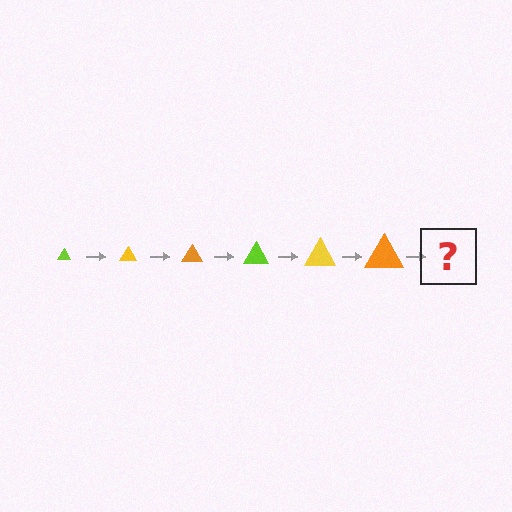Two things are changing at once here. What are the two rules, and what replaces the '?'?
The two rules are that the triangle grows larger each step and the color cycles through lime, yellow, and orange. The '?' should be a lime triangle, larger than the previous one.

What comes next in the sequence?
The next element should be a lime triangle, larger than the previous one.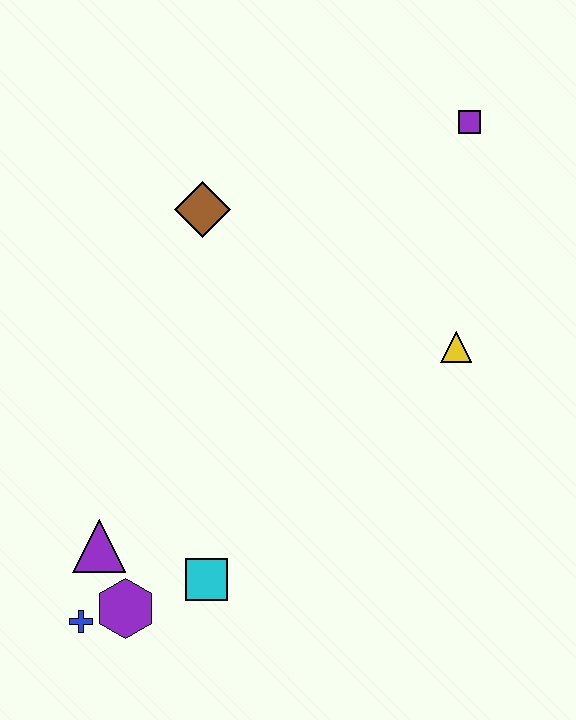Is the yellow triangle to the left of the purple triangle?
No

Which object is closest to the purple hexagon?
The blue cross is closest to the purple hexagon.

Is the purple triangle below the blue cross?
No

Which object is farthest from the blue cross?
The purple square is farthest from the blue cross.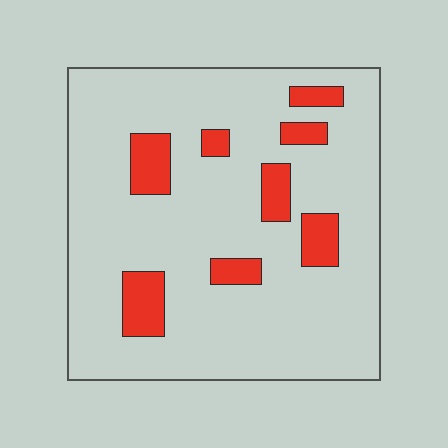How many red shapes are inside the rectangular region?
8.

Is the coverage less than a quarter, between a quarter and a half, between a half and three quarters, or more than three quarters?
Less than a quarter.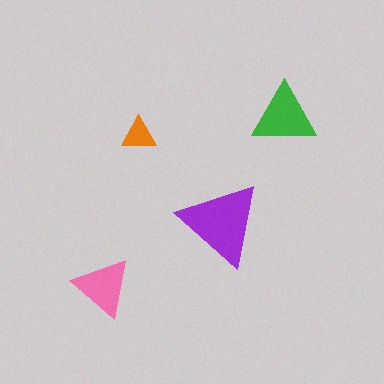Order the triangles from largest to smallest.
the purple one, the green one, the pink one, the orange one.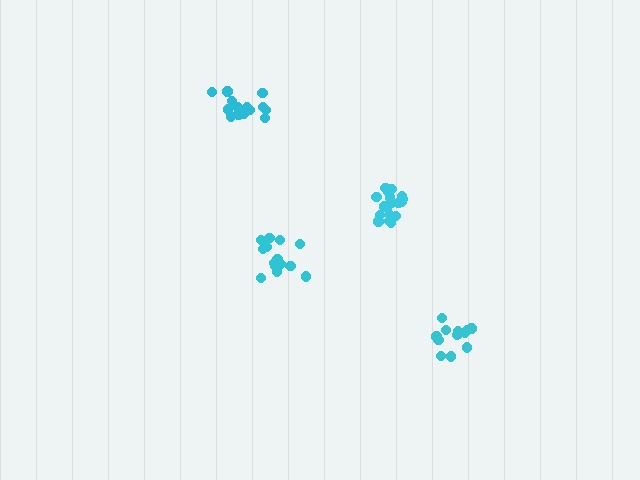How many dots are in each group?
Group 1: 14 dots, Group 2: 20 dots, Group 3: 15 dots, Group 4: 14 dots (63 total).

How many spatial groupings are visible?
There are 4 spatial groupings.